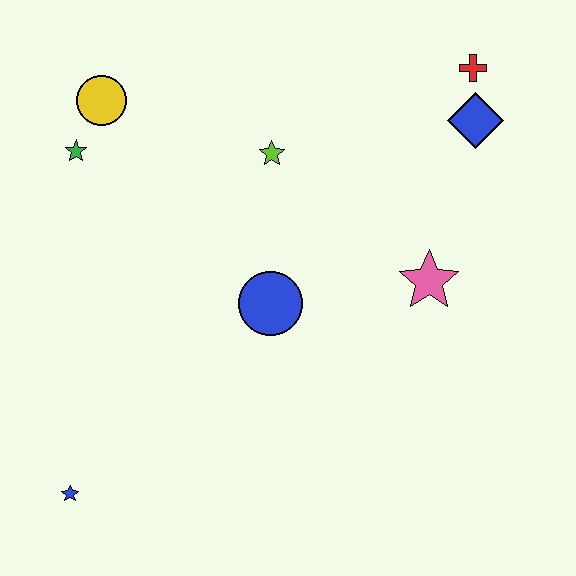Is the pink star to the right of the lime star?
Yes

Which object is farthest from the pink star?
The blue star is farthest from the pink star.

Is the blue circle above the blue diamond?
No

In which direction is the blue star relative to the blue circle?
The blue star is to the left of the blue circle.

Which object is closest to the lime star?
The blue circle is closest to the lime star.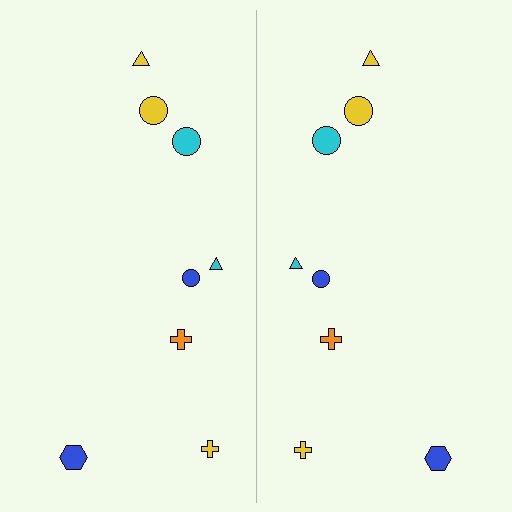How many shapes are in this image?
There are 16 shapes in this image.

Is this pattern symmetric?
Yes, this pattern has bilateral (reflection) symmetry.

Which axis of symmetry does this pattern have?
The pattern has a vertical axis of symmetry running through the center of the image.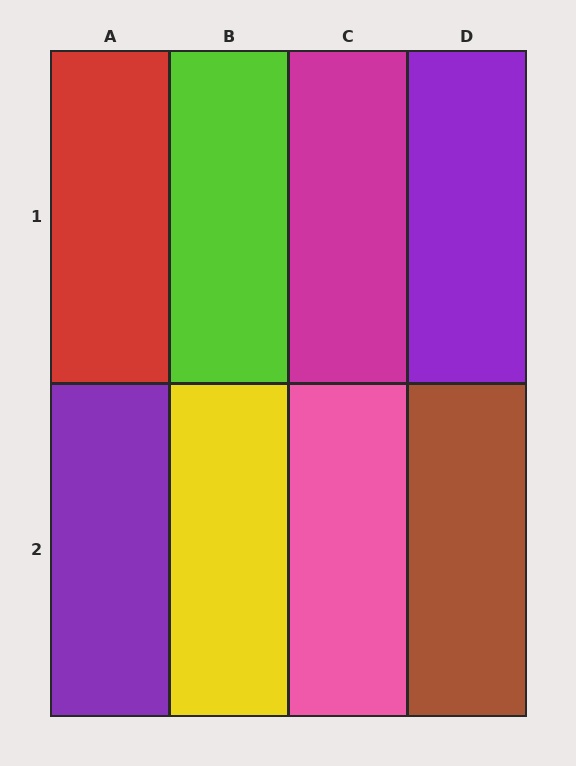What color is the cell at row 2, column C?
Pink.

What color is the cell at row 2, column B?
Yellow.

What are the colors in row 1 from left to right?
Red, lime, magenta, purple.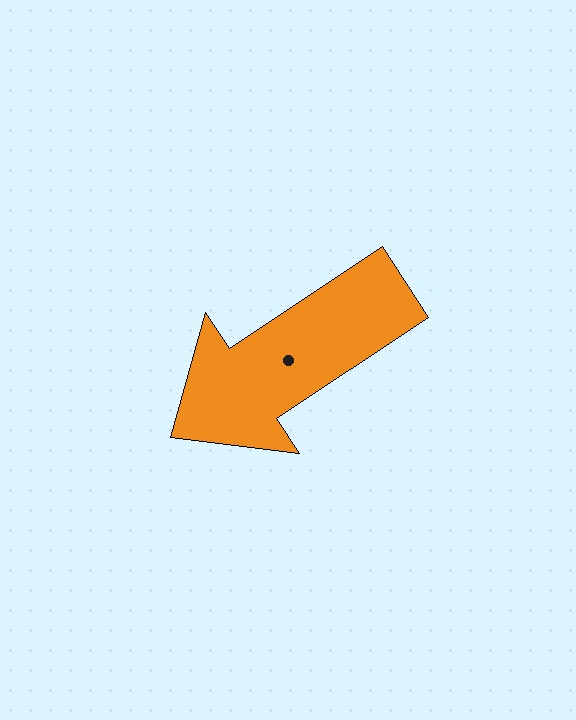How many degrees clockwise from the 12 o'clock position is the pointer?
Approximately 236 degrees.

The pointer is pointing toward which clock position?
Roughly 8 o'clock.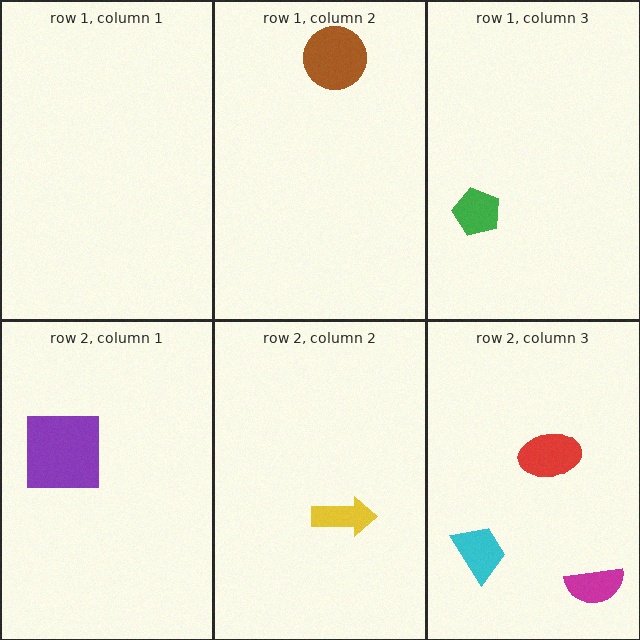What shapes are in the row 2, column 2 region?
The yellow arrow.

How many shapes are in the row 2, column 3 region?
3.